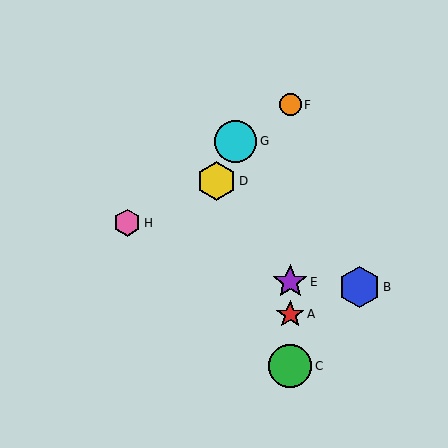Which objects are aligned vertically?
Objects A, C, E, F are aligned vertically.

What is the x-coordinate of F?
Object F is at x≈290.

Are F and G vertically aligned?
No, F is at x≈290 and G is at x≈236.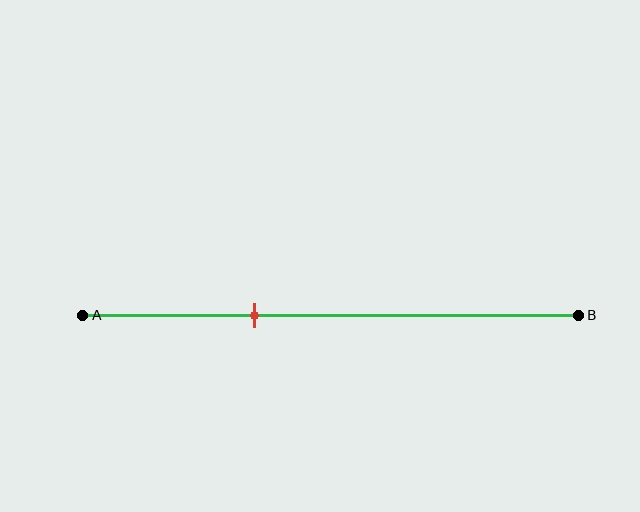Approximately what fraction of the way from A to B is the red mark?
The red mark is approximately 35% of the way from A to B.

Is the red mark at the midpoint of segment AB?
No, the mark is at about 35% from A, not at the 50% midpoint.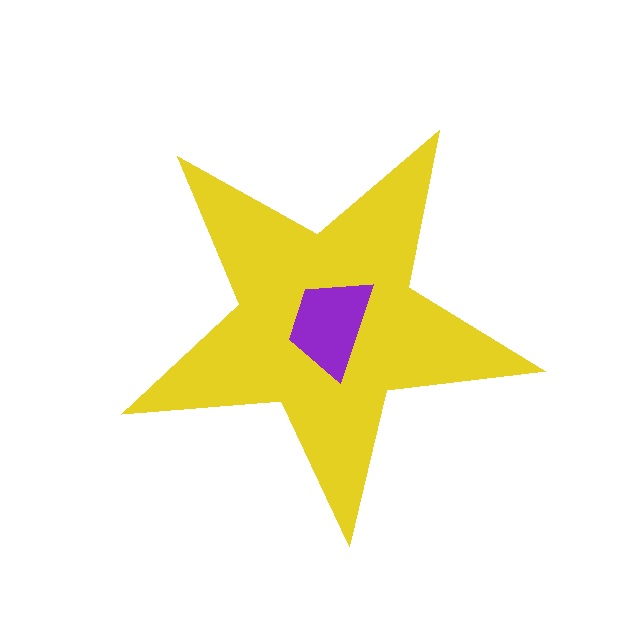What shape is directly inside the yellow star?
The purple trapezoid.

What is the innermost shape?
The purple trapezoid.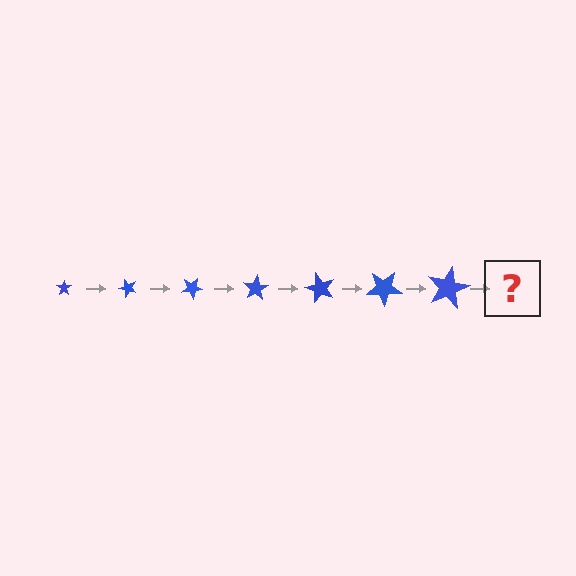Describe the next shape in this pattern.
It should be a star, larger than the previous one and rotated 350 degrees from the start.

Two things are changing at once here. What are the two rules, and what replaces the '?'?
The two rules are that the star grows larger each step and it rotates 50 degrees each step. The '?' should be a star, larger than the previous one and rotated 350 degrees from the start.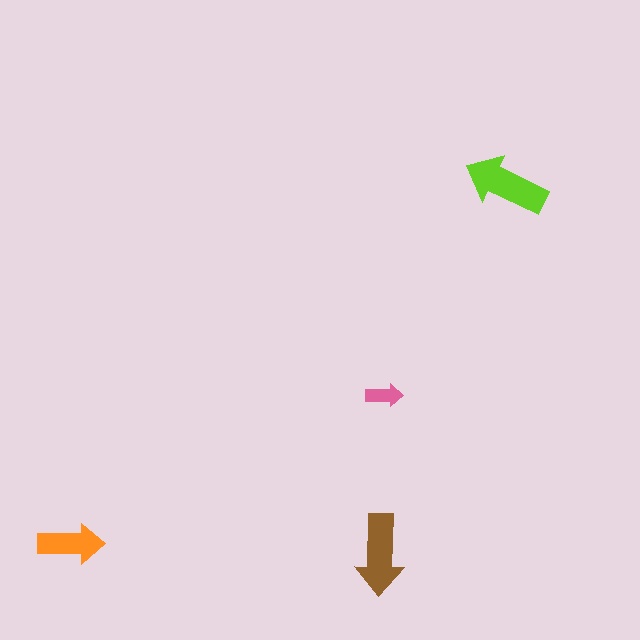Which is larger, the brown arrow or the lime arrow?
The lime one.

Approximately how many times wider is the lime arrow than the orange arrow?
About 1.5 times wider.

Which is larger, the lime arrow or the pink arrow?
The lime one.